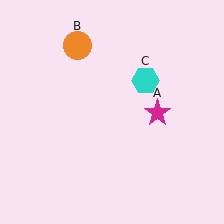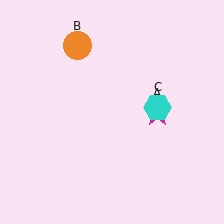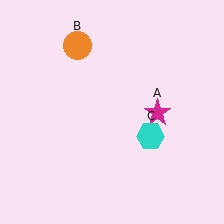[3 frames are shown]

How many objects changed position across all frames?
1 object changed position: cyan hexagon (object C).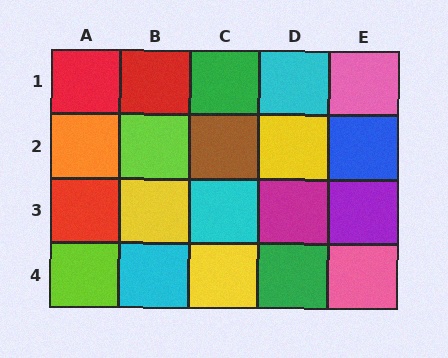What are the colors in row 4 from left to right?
Lime, cyan, yellow, green, pink.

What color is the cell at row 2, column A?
Orange.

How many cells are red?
3 cells are red.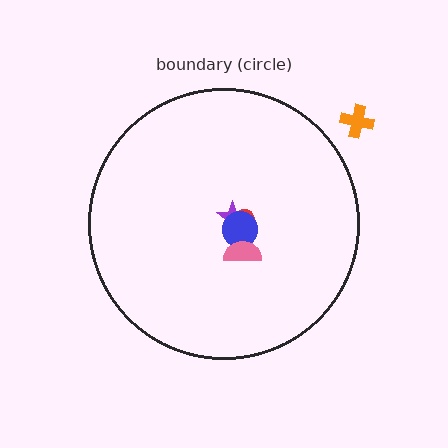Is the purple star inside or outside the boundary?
Inside.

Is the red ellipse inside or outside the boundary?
Inside.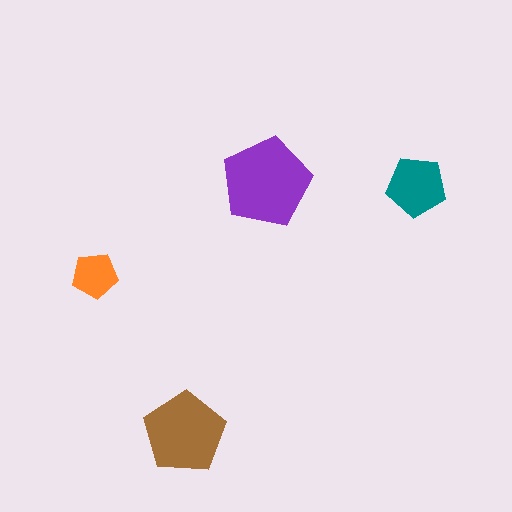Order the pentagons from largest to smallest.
the purple one, the brown one, the teal one, the orange one.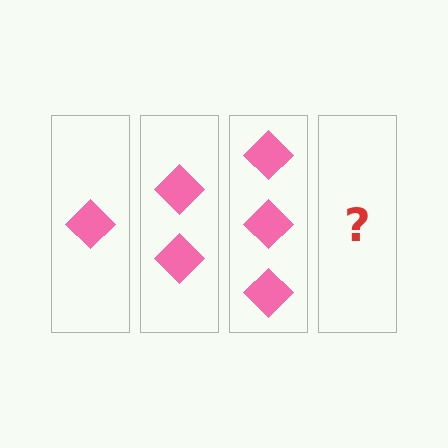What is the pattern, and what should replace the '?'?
The pattern is that each step adds one more diamond. The '?' should be 4 diamonds.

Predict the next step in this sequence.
The next step is 4 diamonds.